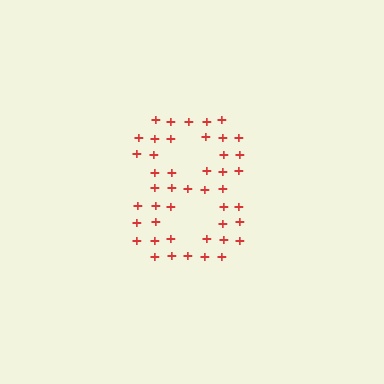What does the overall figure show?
The overall figure shows the digit 8.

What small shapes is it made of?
It is made of small plus signs.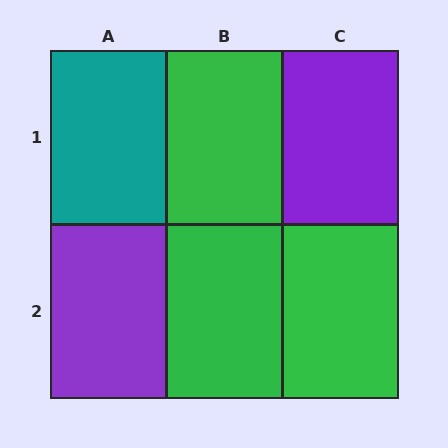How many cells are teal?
1 cell is teal.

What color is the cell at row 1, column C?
Purple.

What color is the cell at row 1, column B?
Green.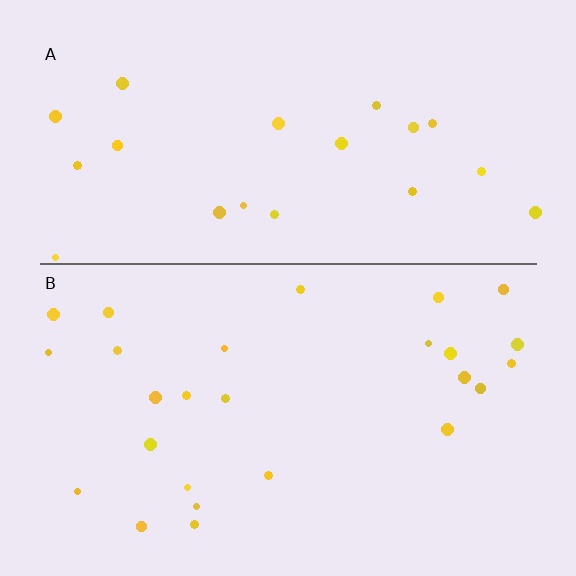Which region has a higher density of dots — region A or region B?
B (the bottom).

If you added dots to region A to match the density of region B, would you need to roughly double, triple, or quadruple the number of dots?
Approximately double.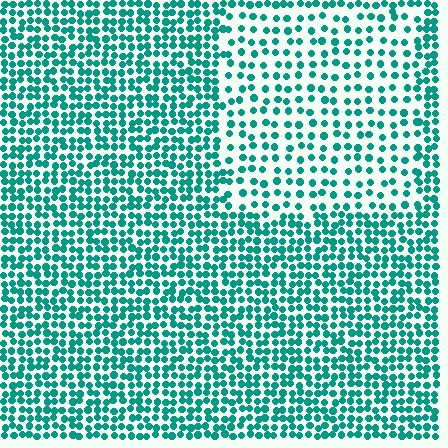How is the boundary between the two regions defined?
The boundary is defined by a change in element density (approximately 1.9x ratio). All elements are the same color, size, and shape.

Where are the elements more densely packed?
The elements are more densely packed outside the rectangle boundary.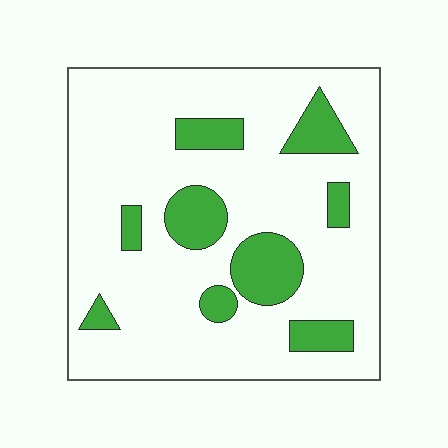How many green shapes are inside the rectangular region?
9.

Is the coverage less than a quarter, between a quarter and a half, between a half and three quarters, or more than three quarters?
Less than a quarter.